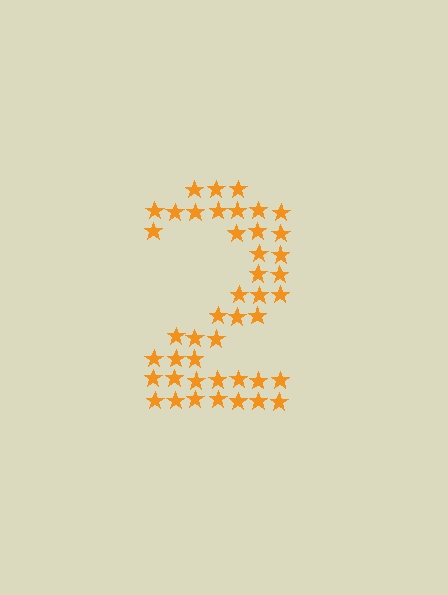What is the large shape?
The large shape is the digit 2.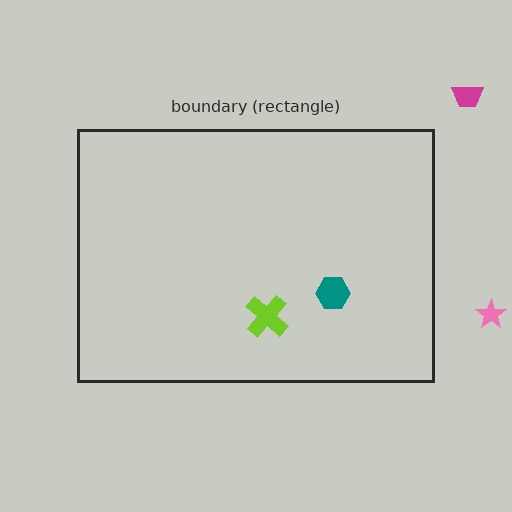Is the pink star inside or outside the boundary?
Outside.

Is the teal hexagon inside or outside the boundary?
Inside.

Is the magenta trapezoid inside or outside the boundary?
Outside.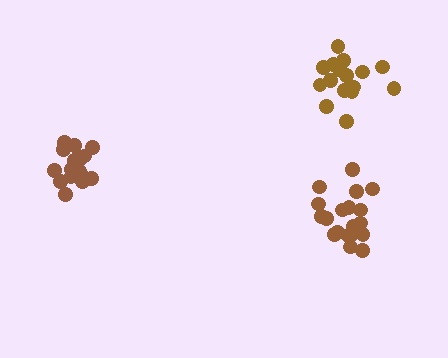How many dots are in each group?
Group 1: 19 dots, Group 2: 16 dots, Group 3: 19 dots (54 total).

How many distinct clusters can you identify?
There are 3 distinct clusters.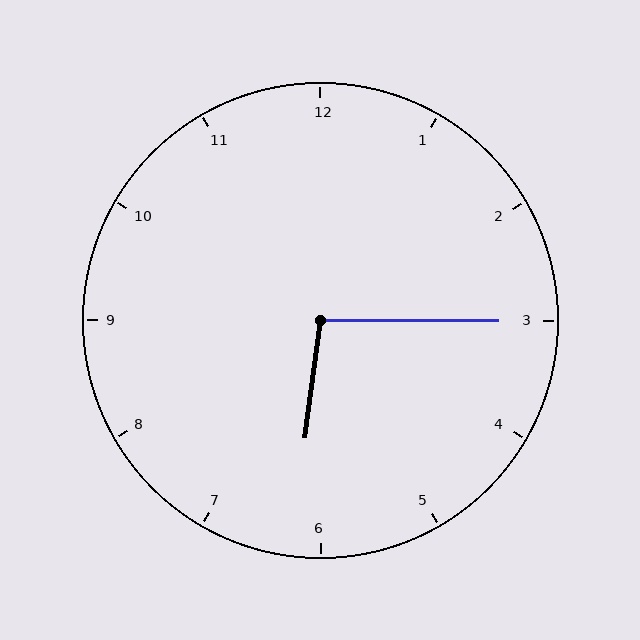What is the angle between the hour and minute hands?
Approximately 98 degrees.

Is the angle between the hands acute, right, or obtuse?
It is obtuse.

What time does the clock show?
6:15.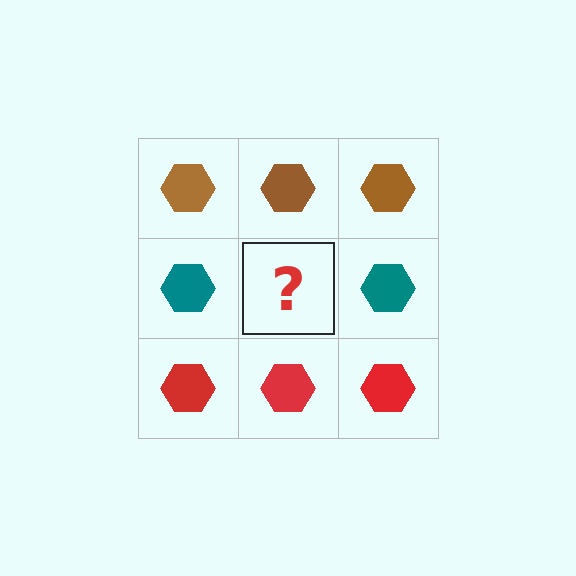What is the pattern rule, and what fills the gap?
The rule is that each row has a consistent color. The gap should be filled with a teal hexagon.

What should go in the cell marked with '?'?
The missing cell should contain a teal hexagon.